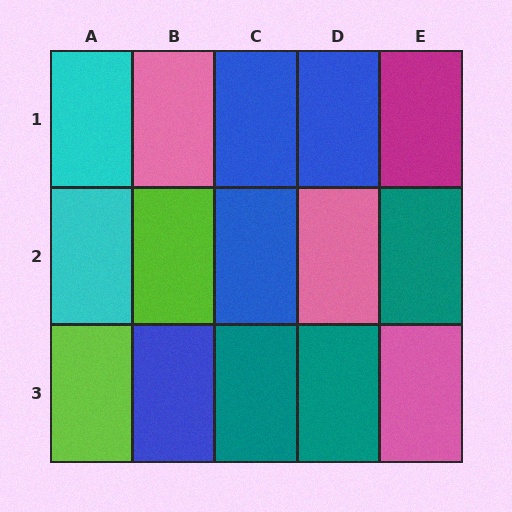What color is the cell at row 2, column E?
Teal.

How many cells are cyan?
2 cells are cyan.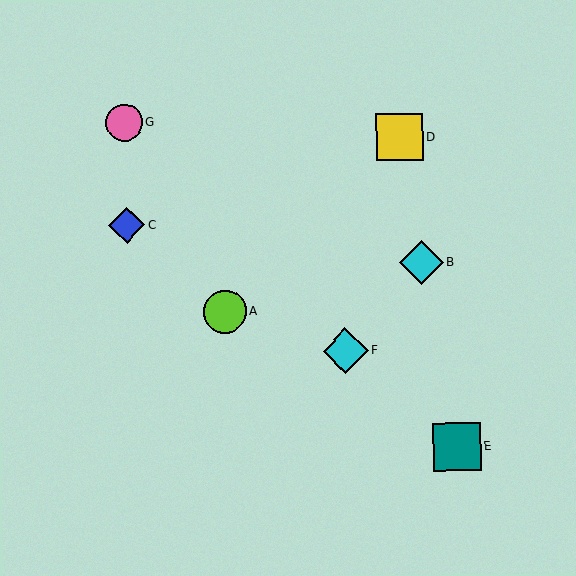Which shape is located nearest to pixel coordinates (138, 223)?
The blue diamond (labeled C) at (127, 225) is nearest to that location.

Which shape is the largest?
The teal square (labeled E) is the largest.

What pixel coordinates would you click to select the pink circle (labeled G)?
Click at (124, 123) to select the pink circle G.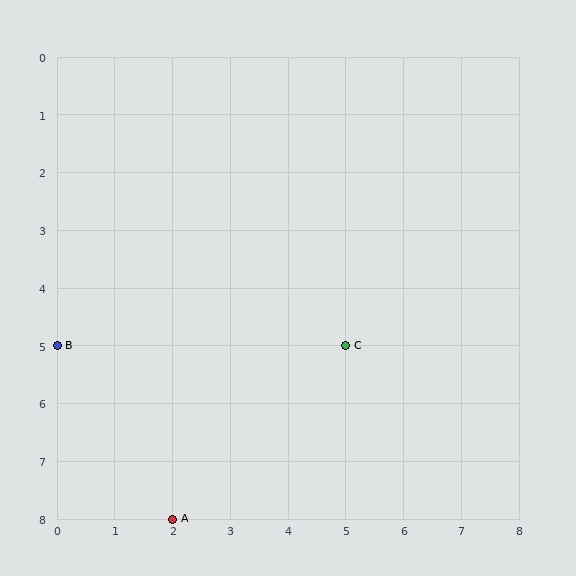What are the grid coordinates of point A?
Point A is at grid coordinates (2, 8).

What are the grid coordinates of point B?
Point B is at grid coordinates (0, 5).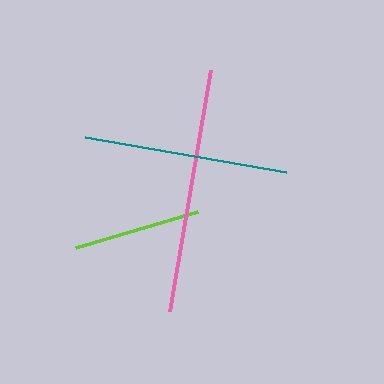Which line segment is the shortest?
The lime line is the shortest at approximately 127 pixels.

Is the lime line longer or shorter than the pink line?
The pink line is longer than the lime line.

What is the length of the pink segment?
The pink segment is approximately 244 pixels long.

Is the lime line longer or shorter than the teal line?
The teal line is longer than the lime line.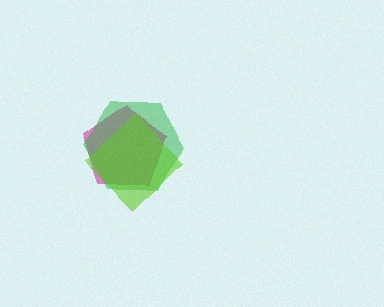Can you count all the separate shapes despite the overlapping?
Yes, there are 3 separate shapes.